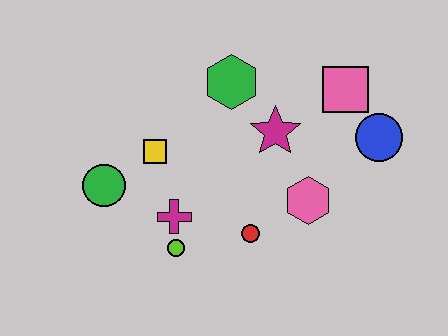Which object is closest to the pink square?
The blue circle is closest to the pink square.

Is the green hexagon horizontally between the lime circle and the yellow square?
No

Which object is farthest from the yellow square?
The blue circle is farthest from the yellow square.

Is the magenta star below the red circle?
No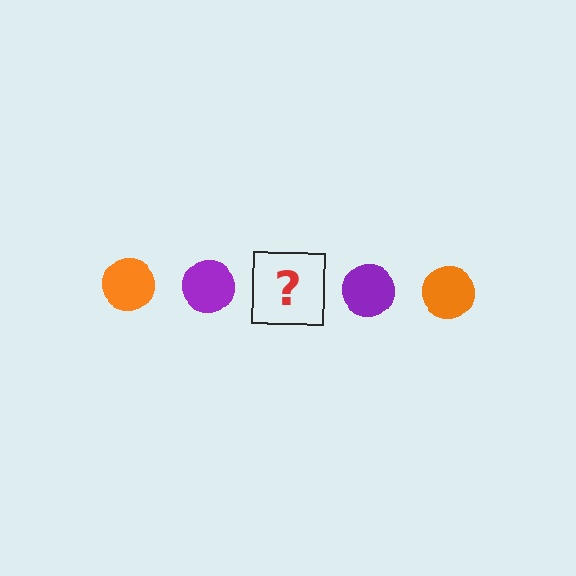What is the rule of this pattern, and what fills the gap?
The rule is that the pattern cycles through orange, purple circles. The gap should be filled with an orange circle.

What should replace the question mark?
The question mark should be replaced with an orange circle.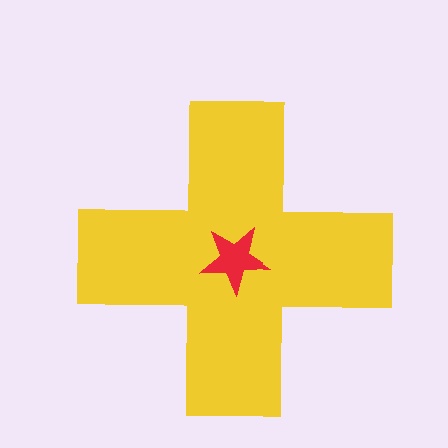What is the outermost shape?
The yellow cross.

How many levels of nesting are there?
2.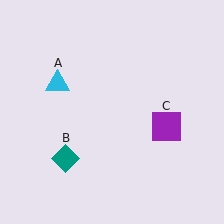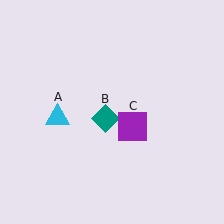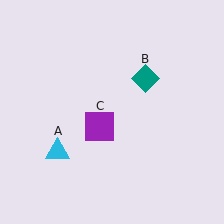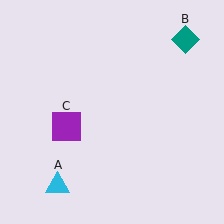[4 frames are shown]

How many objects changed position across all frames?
3 objects changed position: cyan triangle (object A), teal diamond (object B), purple square (object C).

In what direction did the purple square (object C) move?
The purple square (object C) moved left.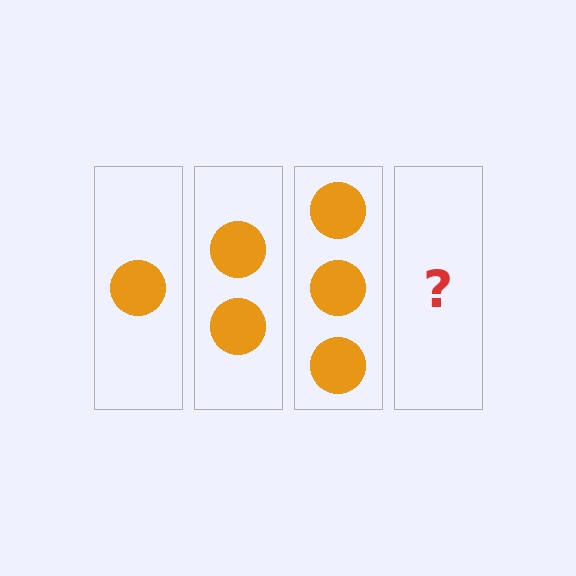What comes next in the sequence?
The next element should be 4 circles.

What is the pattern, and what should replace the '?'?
The pattern is that each step adds one more circle. The '?' should be 4 circles.